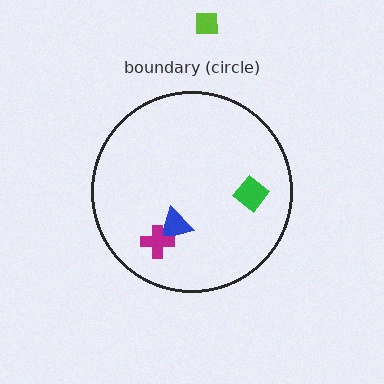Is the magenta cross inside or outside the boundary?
Inside.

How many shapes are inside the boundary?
3 inside, 1 outside.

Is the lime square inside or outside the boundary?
Outside.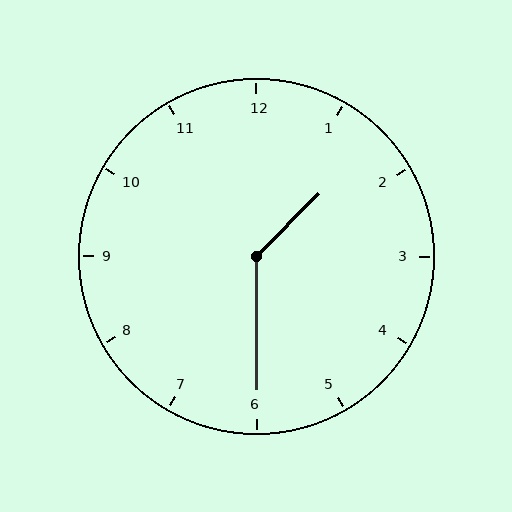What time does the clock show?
1:30.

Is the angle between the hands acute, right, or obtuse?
It is obtuse.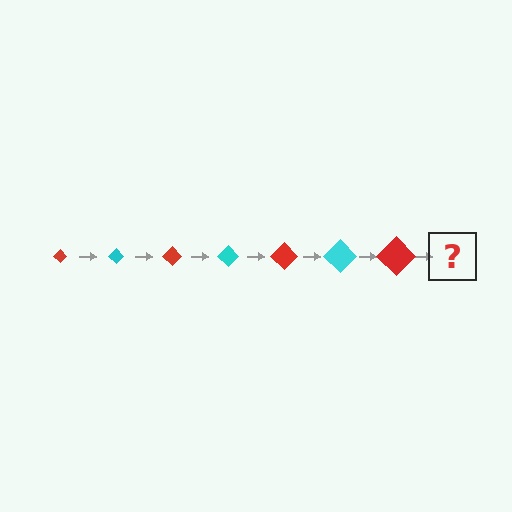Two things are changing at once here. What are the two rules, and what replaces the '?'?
The two rules are that the diamond grows larger each step and the color cycles through red and cyan. The '?' should be a cyan diamond, larger than the previous one.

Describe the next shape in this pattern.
It should be a cyan diamond, larger than the previous one.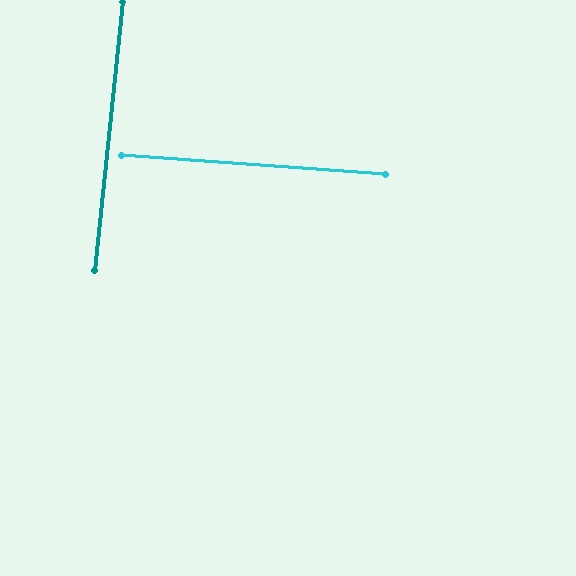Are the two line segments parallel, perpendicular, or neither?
Perpendicular — they meet at approximately 88°.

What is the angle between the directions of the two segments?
Approximately 88 degrees.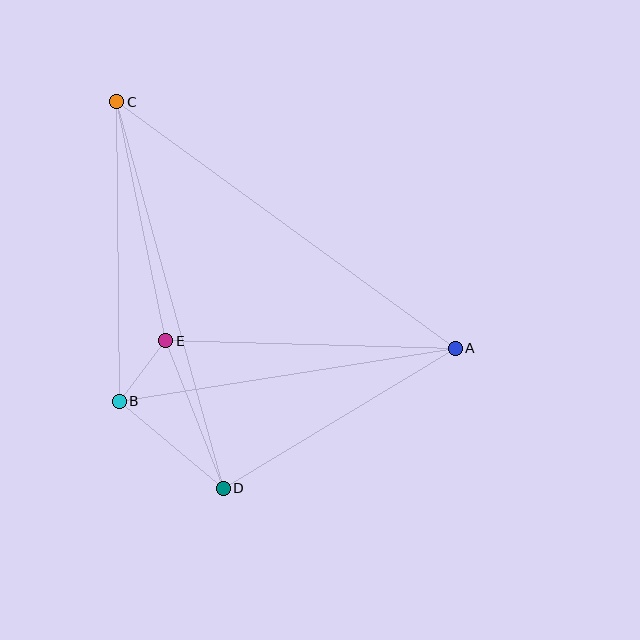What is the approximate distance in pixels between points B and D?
The distance between B and D is approximately 135 pixels.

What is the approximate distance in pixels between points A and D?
The distance between A and D is approximately 271 pixels.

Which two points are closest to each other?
Points B and E are closest to each other.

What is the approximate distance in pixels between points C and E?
The distance between C and E is approximately 244 pixels.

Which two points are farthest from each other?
Points A and C are farthest from each other.